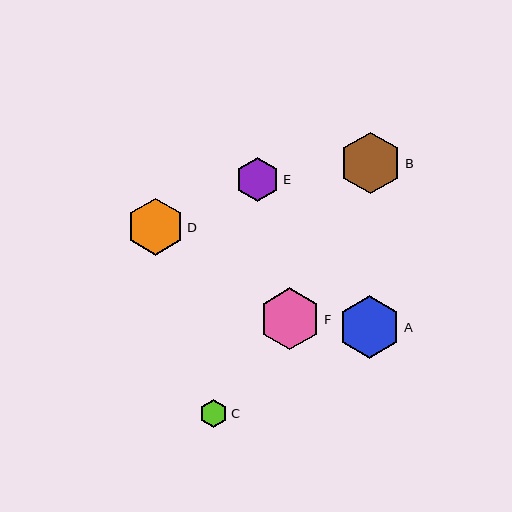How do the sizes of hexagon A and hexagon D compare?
Hexagon A and hexagon D are approximately the same size.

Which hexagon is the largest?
Hexagon A is the largest with a size of approximately 63 pixels.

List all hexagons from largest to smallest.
From largest to smallest: A, B, F, D, E, C.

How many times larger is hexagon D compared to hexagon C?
Hexagon D is approximately 2.0 times the size of hexagon C.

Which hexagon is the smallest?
Hexagon C is the smallest with a size of approximately 28 pixels.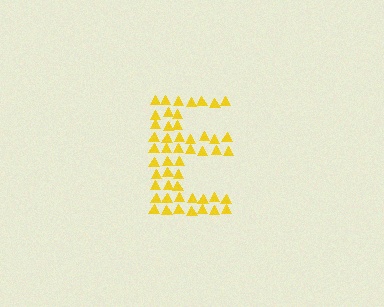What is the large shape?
The large shape is the letter E.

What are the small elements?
The small elements are triangles.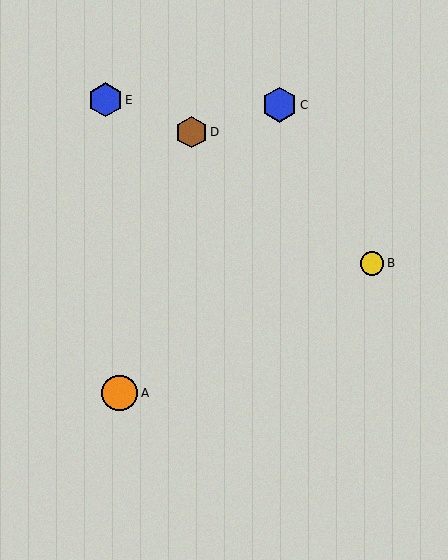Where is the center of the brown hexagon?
The center of the brown hexagon is at (192, 132).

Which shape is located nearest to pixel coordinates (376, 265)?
The yellow circle (labeled B) at (372, 263) is nearest to that location.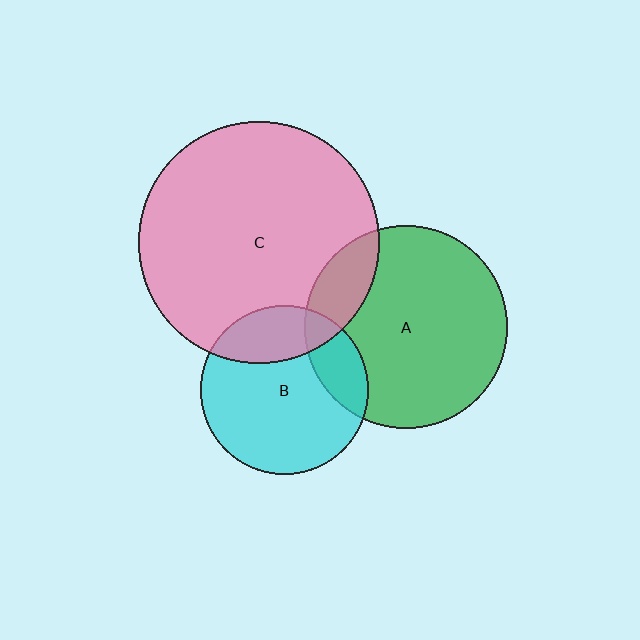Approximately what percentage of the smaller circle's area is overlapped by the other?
Approximately 15%.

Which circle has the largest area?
Circle C (pink).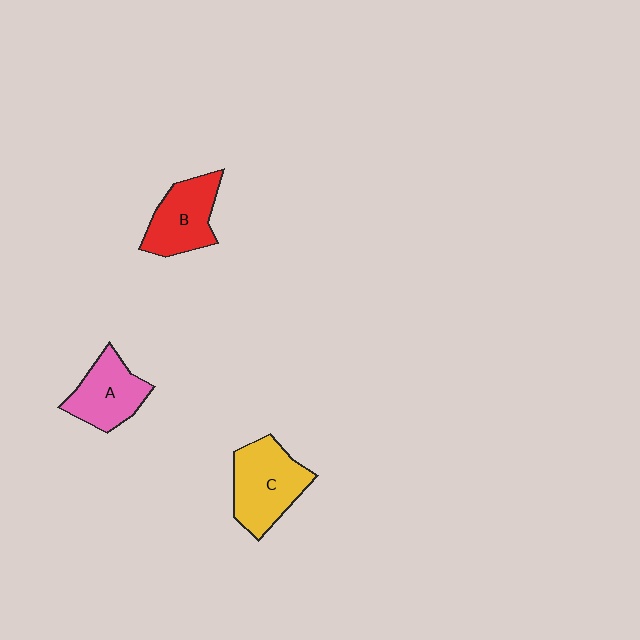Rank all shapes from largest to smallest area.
From largest to smallest: C (yellow), B (red), A (pink).